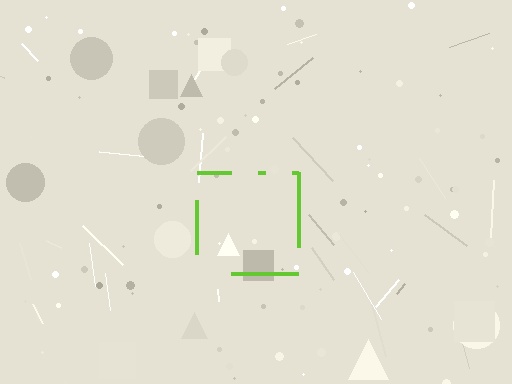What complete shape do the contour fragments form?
The contour fragments form a square.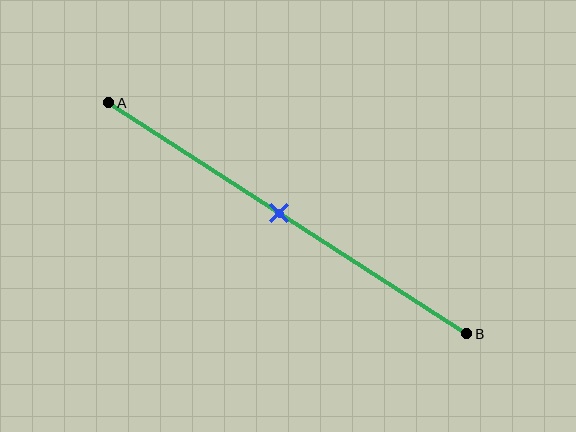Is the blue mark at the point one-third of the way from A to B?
No, the mark is at about 50% from A, not at the 33% one-third point.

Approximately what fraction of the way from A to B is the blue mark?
The blue mark is approximately 50% of the way from A to B.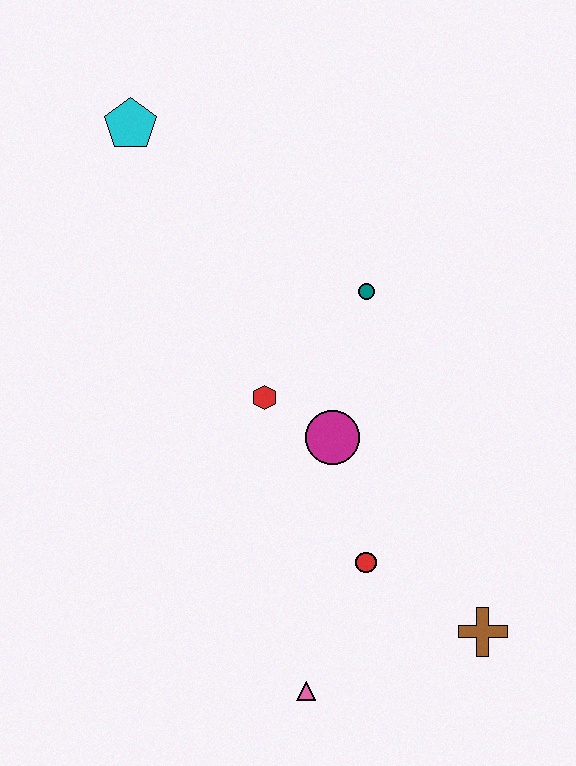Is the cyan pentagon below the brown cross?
No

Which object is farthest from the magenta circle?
The cyan pentagon is farthest from the magenta circle.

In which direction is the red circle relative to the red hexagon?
The red circle is below the red hexagon.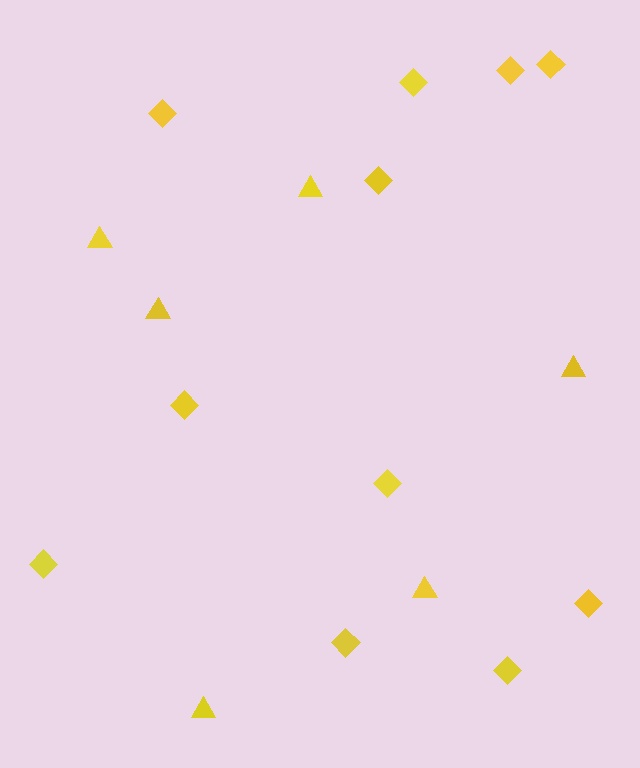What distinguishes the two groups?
There are 2 groups: one group of triangles (6) and one group of diamonds (11).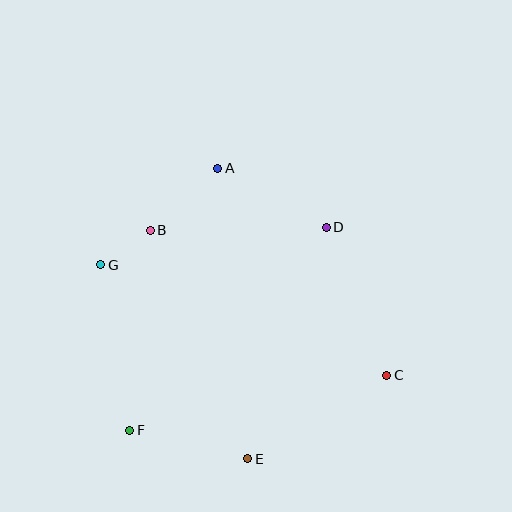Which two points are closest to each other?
Points B and G are closest to each other.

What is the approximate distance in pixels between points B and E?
The distance between B and E is approximately 248 pixels.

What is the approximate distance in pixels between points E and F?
The distance between E and F is approximately 122 pixels.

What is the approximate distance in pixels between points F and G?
The distance between F and G is approximately 168 pixels.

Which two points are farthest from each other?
Points C and G are farthest from each other.